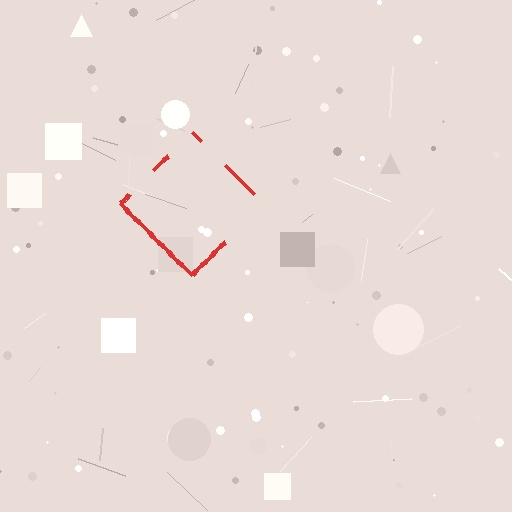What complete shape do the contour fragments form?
The contour fragments form a diamond.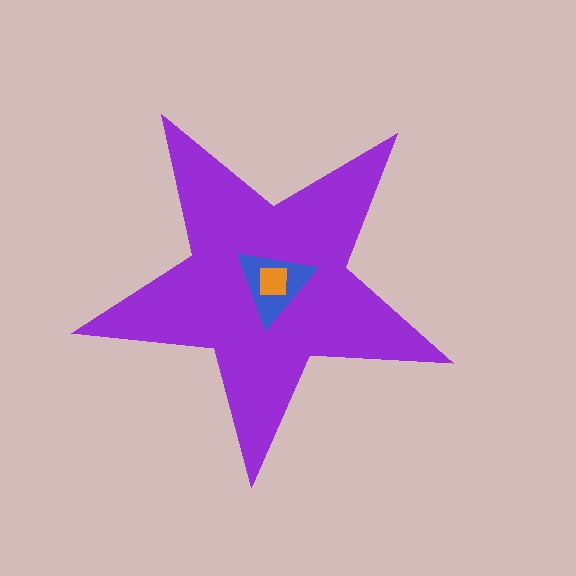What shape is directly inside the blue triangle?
The orange square.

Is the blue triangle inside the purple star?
Yes.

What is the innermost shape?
The orange square.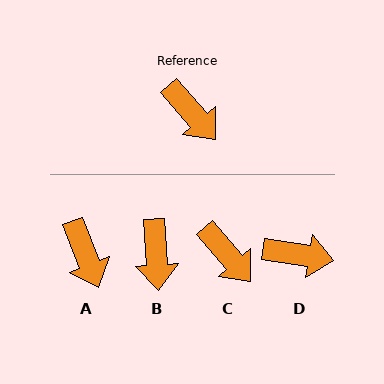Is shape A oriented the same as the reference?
No, it is off by about 20 degrees.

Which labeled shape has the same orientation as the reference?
C.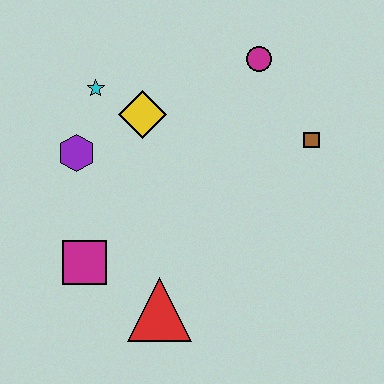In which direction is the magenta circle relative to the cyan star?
The magenta circle is to the right of the cyan star.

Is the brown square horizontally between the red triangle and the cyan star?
No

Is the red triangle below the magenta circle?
Yes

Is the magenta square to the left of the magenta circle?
Yes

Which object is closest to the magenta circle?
The brown square is closest to the magenta circle.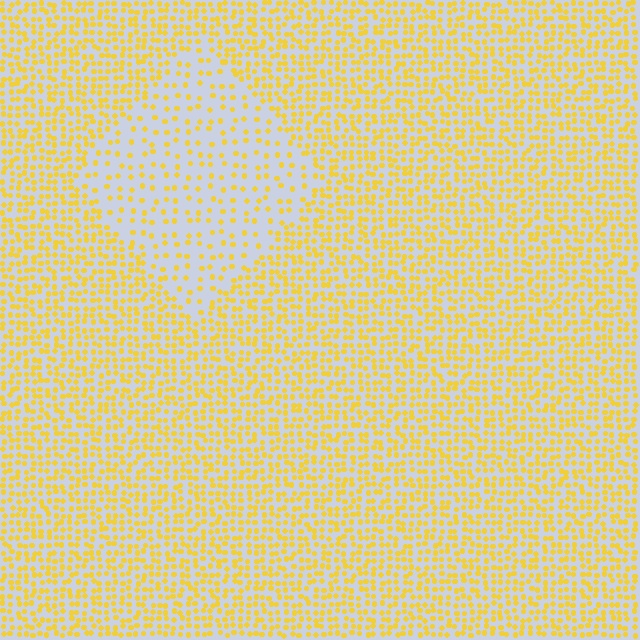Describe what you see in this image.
The image contains small yellow elements arranged at two different densities. A diamond-shaped region is visible where the elements are less densely packed than the surrounding area.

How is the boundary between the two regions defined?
The boundary is defined by a change in element density (approximately 2.4x ratio). All elements are the same color, size, and shape.